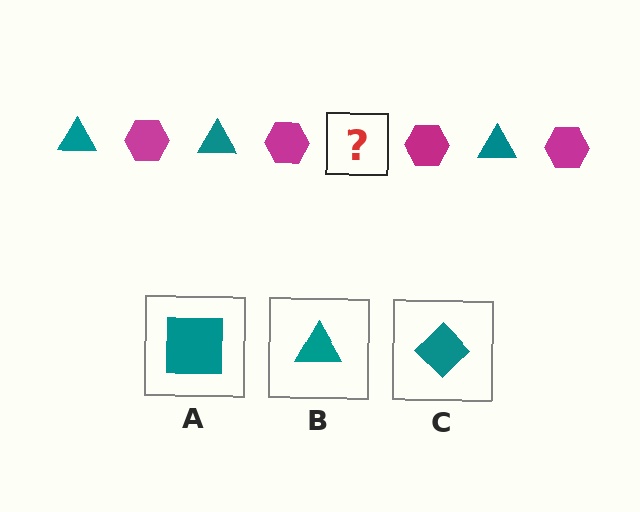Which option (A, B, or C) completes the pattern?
B.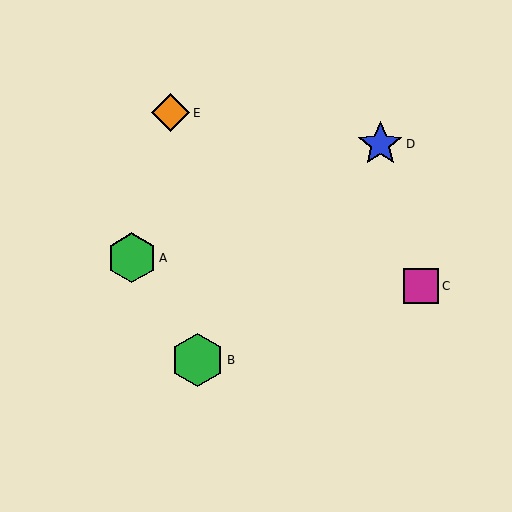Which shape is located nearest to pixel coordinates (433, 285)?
The magenta square (labeled C) at (421, 286) is nearest to that location.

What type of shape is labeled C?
Shape C is a magenta square.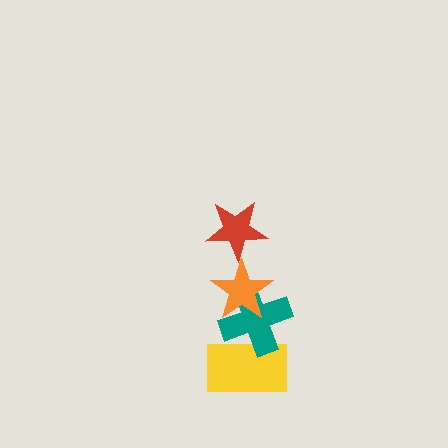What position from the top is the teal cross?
The teal cross is 3rd from the top.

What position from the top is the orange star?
The orange star is 2nd from the top.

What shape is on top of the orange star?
The red star is on top of the orange star.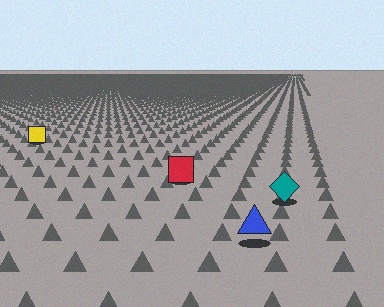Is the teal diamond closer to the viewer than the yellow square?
Yes. The teal diamond is closer — you can tell from the texture gradient: the ground texture is coarser near it.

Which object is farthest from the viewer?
The yellow square is farthest from the viewer. It appears smaller and the ground texture around it is denser.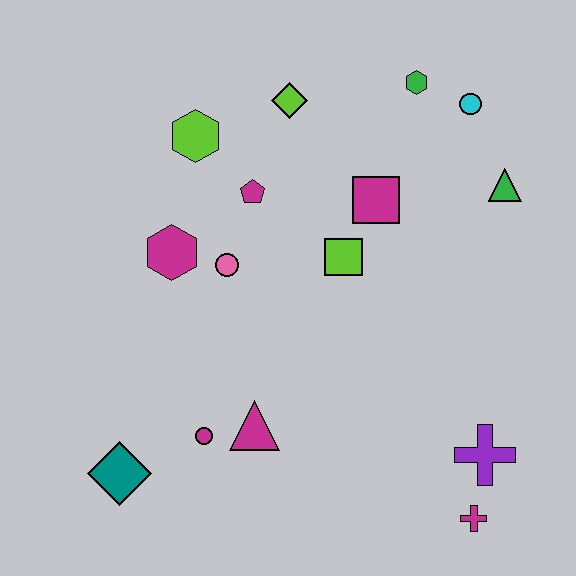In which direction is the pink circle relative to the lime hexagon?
The pink circle is below the lime hexagon.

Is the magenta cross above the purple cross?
No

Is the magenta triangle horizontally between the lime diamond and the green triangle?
No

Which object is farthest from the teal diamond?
The cyan circle is farthest from the teal diamond.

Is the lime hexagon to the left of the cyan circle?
Yes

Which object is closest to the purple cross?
The magenta cross is closest to the purple cross.